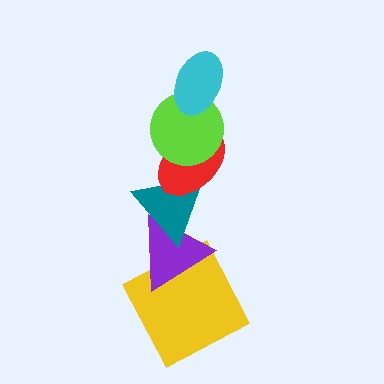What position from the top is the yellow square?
The yellow square is 6th from the top.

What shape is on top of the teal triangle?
The red ellipse is on top of the teal triangle.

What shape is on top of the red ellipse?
The lime circle is on top of the red ellipse.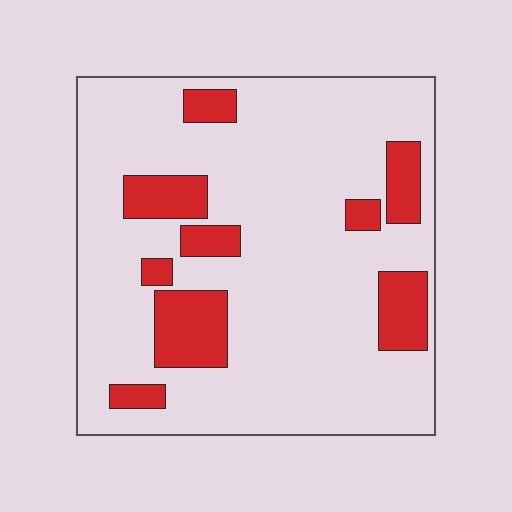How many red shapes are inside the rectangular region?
9.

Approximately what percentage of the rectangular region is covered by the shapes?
Approximately 20%.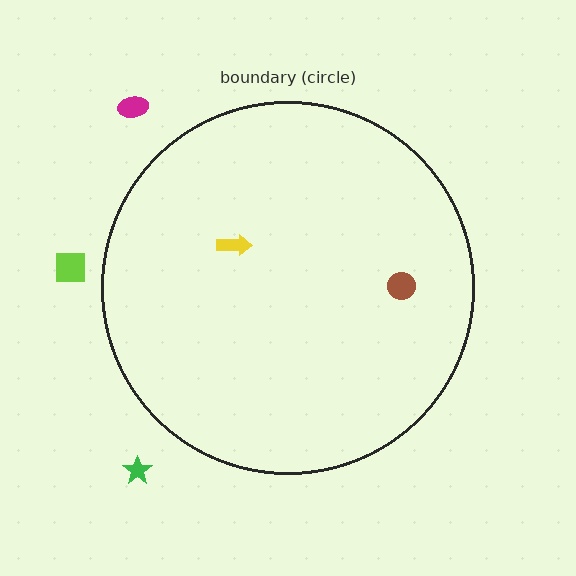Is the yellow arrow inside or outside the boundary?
Inside.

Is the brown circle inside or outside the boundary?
Inside.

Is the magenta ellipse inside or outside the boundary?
Outside.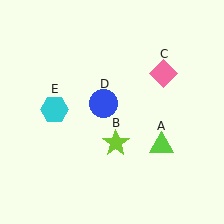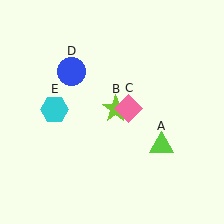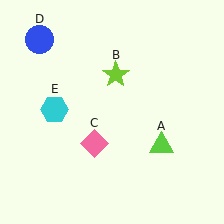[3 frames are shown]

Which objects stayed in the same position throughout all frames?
Lime triangle (object A) and cyan hexagon (object E) remained stationary.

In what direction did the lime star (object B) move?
The lime star (object B) moved up.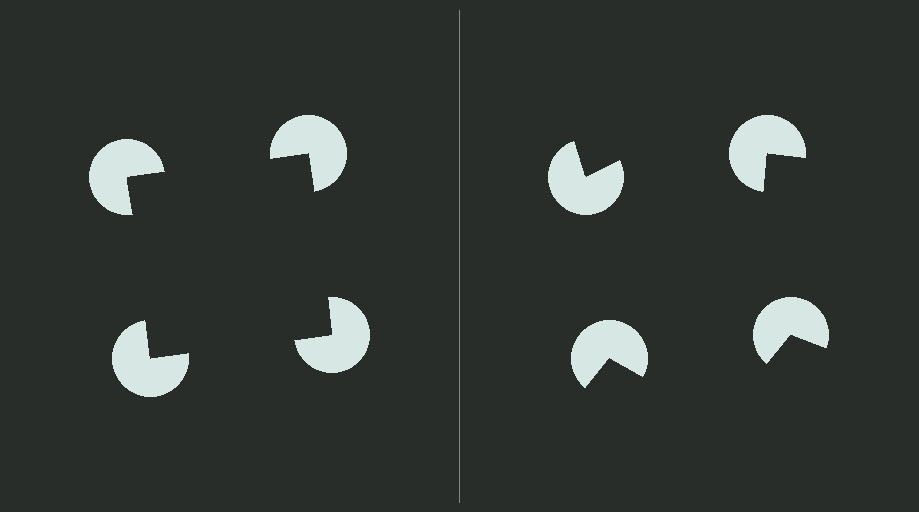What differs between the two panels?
The pac-man discs are positioned identically on both sides; only the wedge orientations differ. On the left they align to a square; on the right they are misaligned.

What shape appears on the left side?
An illusory square.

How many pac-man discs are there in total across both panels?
8 — 4 on each side.